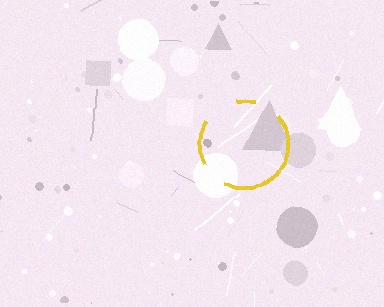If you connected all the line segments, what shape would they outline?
They would outline a circle.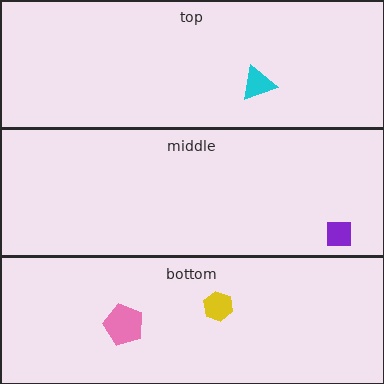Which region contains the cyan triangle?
The top region.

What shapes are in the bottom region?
The yellow hexagon, the pink pentagon.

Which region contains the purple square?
The middle region.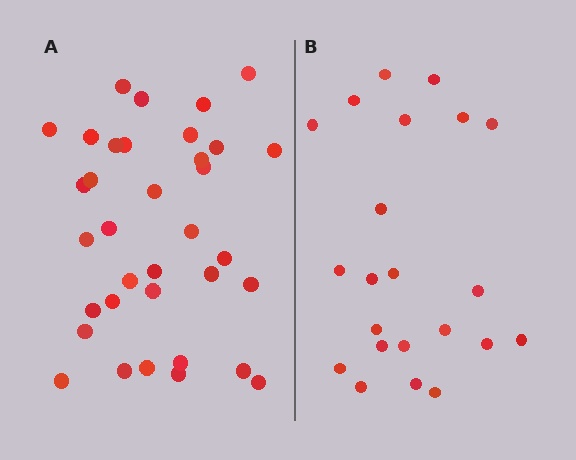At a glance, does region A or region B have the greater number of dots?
Region A (the left region) has more dots.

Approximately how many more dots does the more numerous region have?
Region A has approximately 15 more dots than region B.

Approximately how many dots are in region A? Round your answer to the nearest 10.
About 40 dots. (The exact count is 35, which rounds to 40.)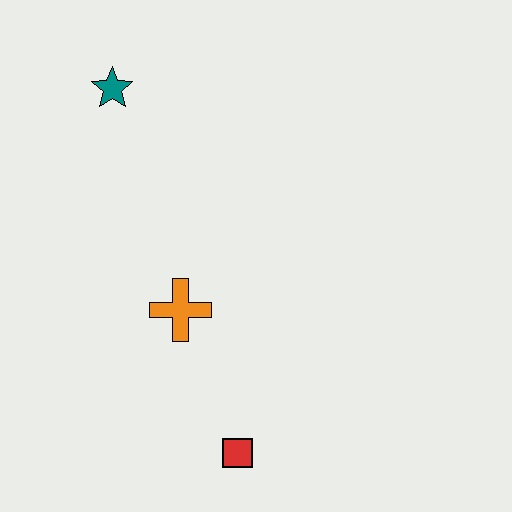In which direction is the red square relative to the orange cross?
The red square is below the orange cross.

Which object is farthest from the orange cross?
The teal star is farthest from the orange cross.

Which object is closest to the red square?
The orange cross is closest to the red square.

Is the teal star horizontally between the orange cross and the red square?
No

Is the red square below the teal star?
Yes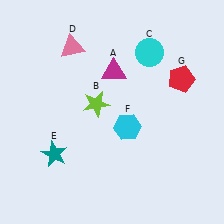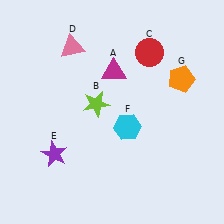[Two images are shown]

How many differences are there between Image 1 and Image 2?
There are 3 differences between the two images.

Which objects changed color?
C changed from cyan to red. E changed from teal to purple. G changed from red to orange.